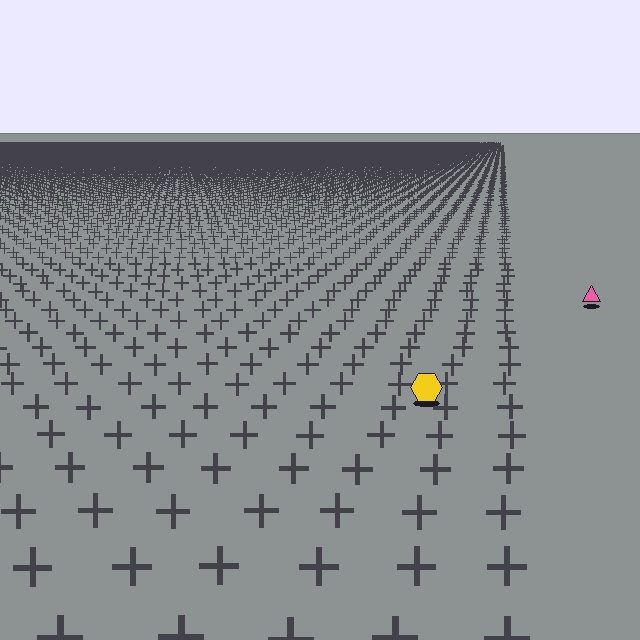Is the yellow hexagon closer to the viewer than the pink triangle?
Yes. The yellow hexagon is closer — you can tell from the texture gradient: the ground texture is coarser near it.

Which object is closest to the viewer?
The yellow hexagon is closest. The texture marks near it are larger and more spread out.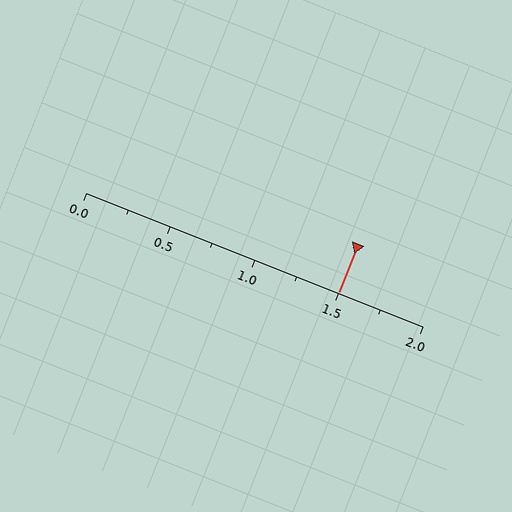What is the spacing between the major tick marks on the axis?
The major ticks are spaced 0.5 apart.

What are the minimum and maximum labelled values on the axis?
The axis runs from 0.0 to 2.0.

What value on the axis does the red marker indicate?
The marker indicates approximately 1.5.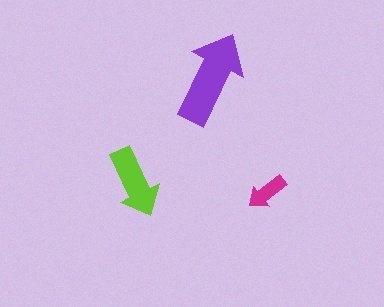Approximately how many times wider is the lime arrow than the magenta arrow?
About 1.5 times wider.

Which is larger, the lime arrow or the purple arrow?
The purple one.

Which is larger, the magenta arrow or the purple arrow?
The purple one.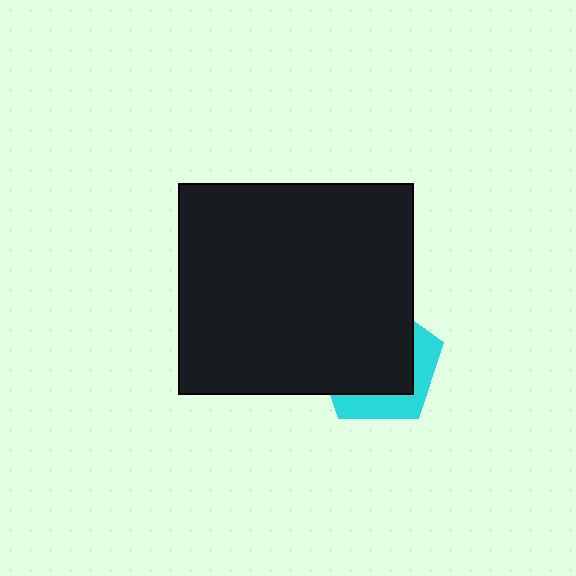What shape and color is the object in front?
The object in front is a black rectangle.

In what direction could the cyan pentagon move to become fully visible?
The cyan pentagon could move toward the lower-right. That would shift it out from behind the black rectangle entirely.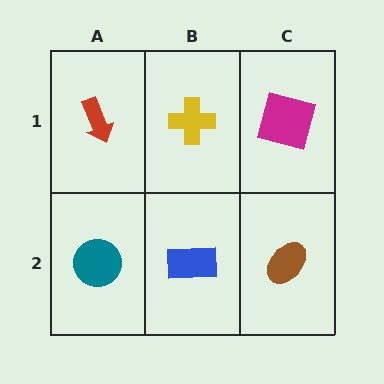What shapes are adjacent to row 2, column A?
A red arrow (row 1, column A), a blue rectangle (row 2, column B).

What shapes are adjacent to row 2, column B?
A yellow cross (row 1, column B), a teal circle (row 2, column A), a brown ellipse (row 2, column C).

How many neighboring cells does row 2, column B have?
3.